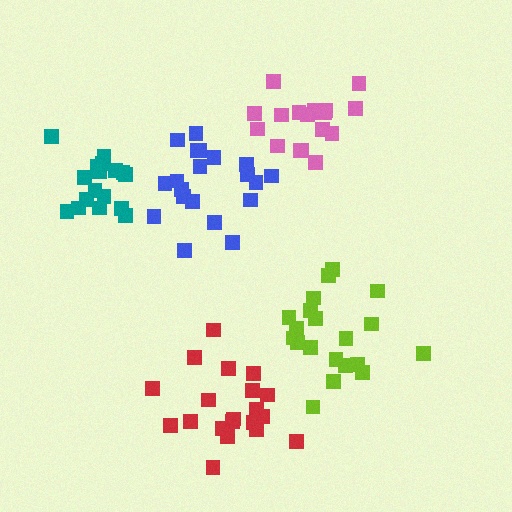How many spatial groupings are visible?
There are 5 spatial groupings.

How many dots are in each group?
Group 1: 20 dots, Group 2: 20 dots, Group 3: 18 dots, Group 4: 17 dots, Group 5: 20 dots (95 total).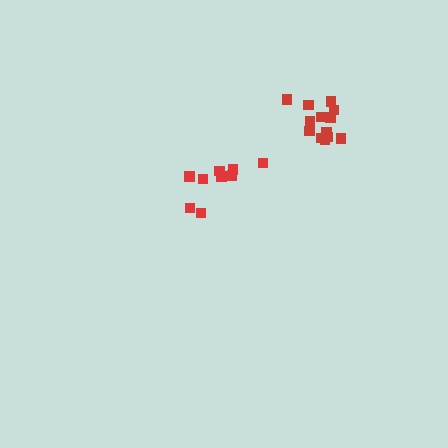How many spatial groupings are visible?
There are 2 spatial groupings.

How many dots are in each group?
Group 1: 10 dots, Group 2: 13 dots (23 total).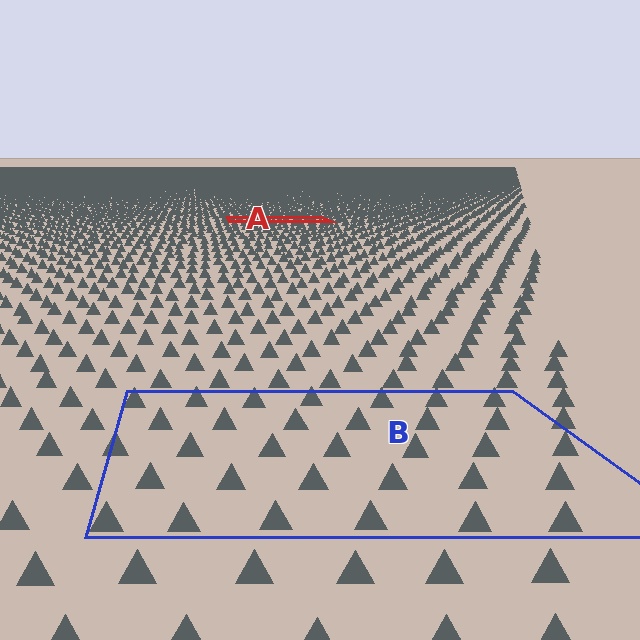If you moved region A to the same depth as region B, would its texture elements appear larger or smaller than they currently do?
They would appear larger. At a closer depth, the same texture elements are projected at a bigger on-screen size.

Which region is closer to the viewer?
Region B is closer. The texture elements there are larger and more spread out.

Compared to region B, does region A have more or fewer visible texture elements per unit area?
Region A has more texture elements per unit area — they are packed more densely because it is farther away.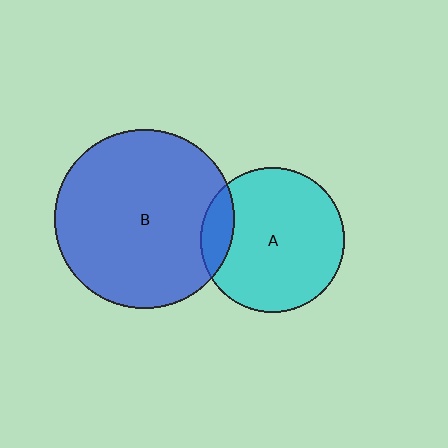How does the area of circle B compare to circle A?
Approximately 1.5 times.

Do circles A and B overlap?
Yes.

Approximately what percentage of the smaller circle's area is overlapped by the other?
Approximately 15%.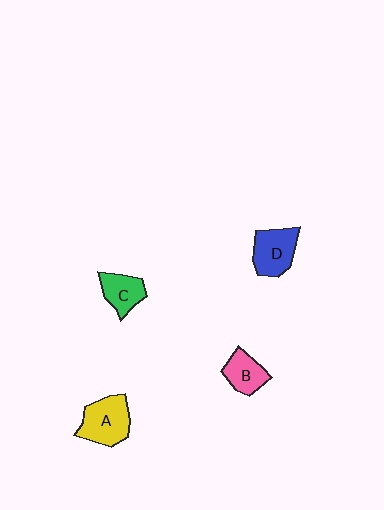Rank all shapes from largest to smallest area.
From largest to smallest: A (yellow), D (blue), C (green), B (pink).